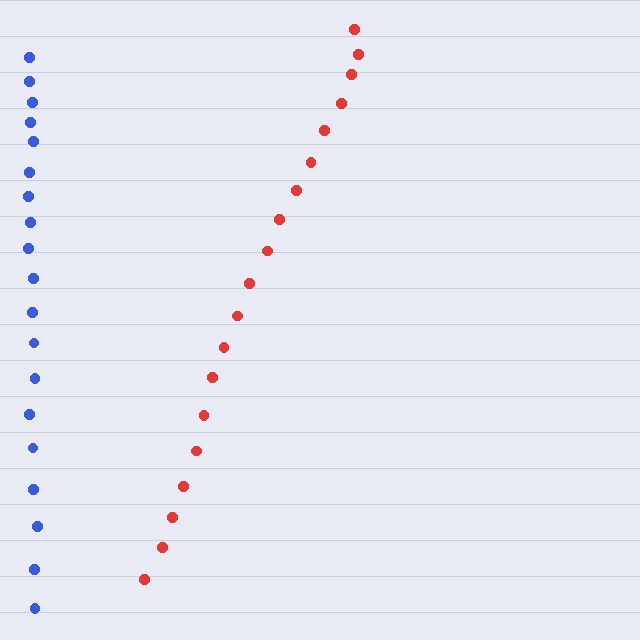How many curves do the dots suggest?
There are 2 distinct paths.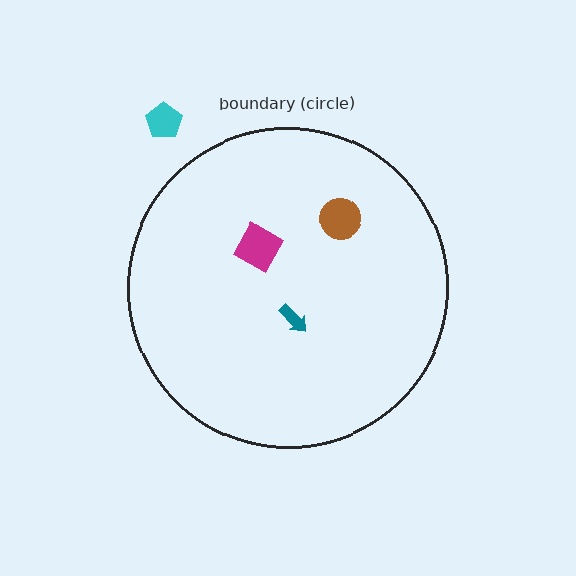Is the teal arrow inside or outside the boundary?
Inside.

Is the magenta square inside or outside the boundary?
Inside.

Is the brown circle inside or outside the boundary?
Inside.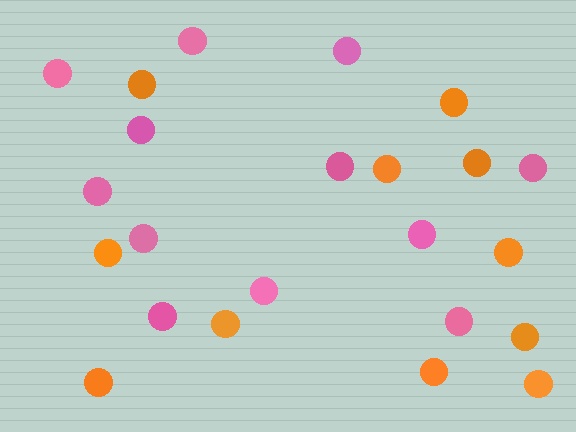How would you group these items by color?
There are 2 groups: one group of pink circles (12) and one group of orange circles (11).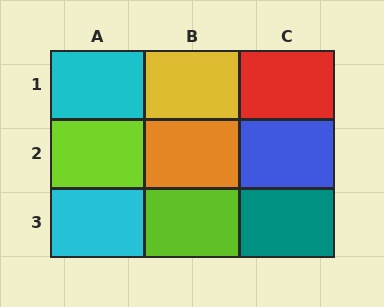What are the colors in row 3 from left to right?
Cyan, lime, teal.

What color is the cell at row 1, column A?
Cyan.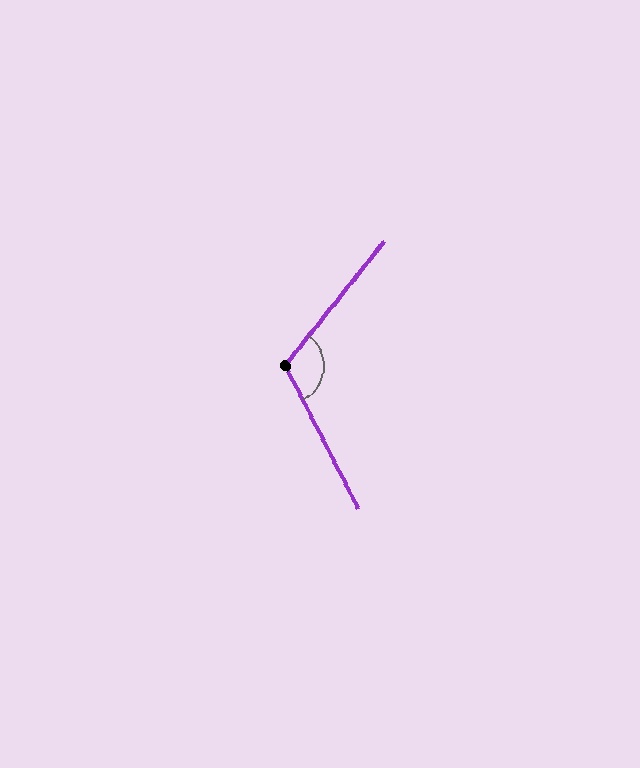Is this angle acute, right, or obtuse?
It is obtuse.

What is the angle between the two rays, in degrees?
Approximately 114 degrees.